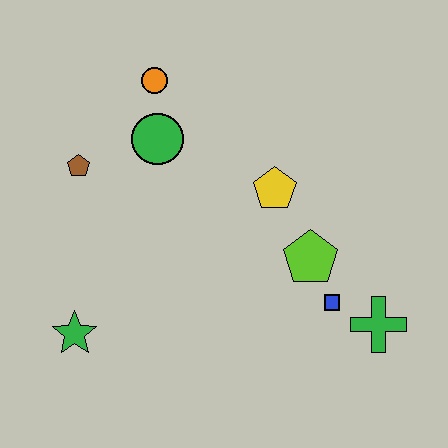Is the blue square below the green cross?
No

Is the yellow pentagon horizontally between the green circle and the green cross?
Yes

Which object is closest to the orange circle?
The green circle is closest to the orange circle.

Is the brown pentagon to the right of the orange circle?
No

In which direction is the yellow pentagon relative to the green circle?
The yellow pentagon is to the right of the green circle.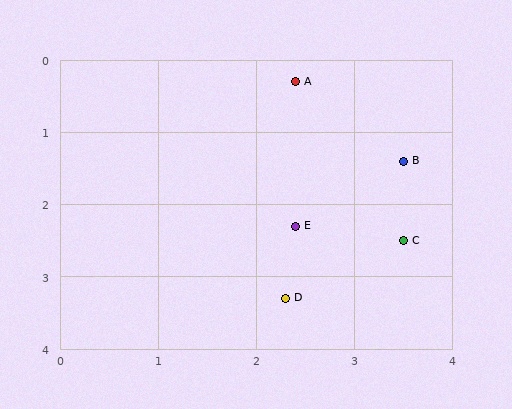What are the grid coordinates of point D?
Point D is at approximately (2.3, 3.3).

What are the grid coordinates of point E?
Point E is at approximately (2.4, 2.3).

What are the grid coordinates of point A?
Point A is at approximately (2.4, 0.3).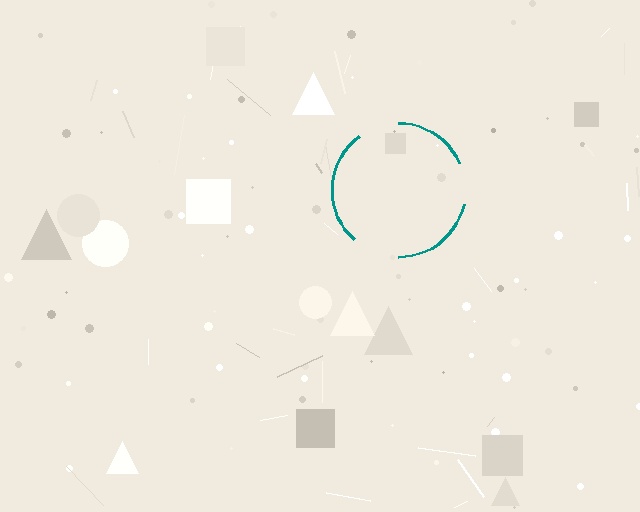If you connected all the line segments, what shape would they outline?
They would outline a circle.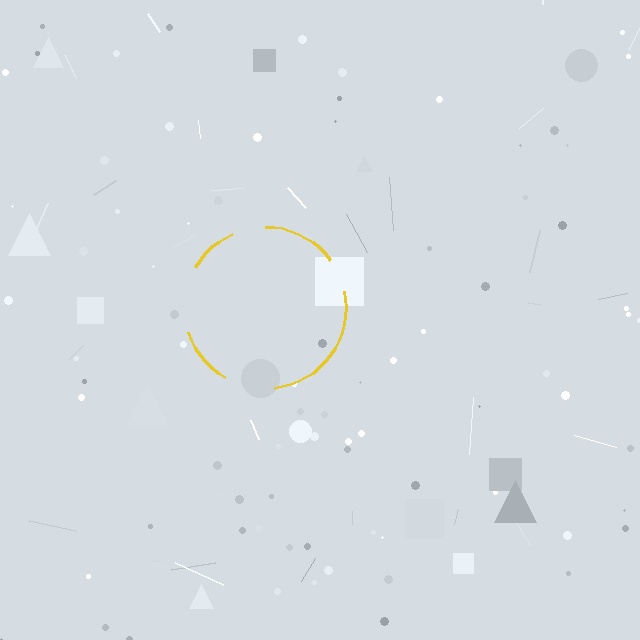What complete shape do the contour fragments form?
The contour fragments form a circle.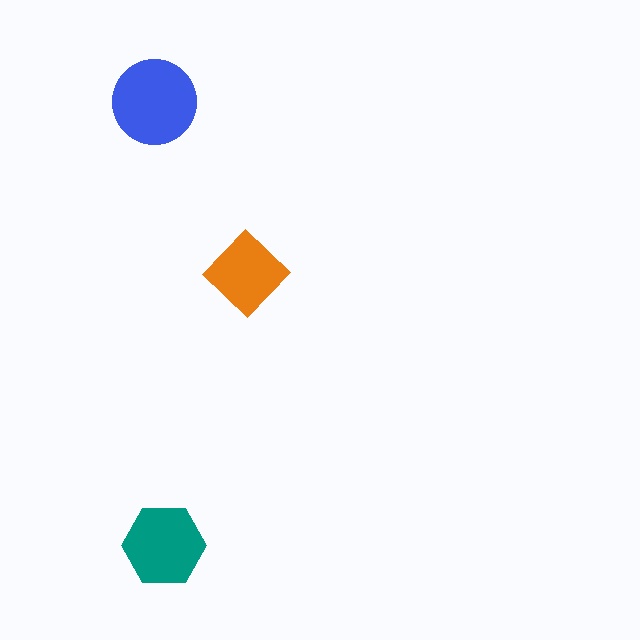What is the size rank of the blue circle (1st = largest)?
1st.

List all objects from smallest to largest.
The orange diamond, the teal hexagon, the blue circle.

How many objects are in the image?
There are 3 objects in the image.